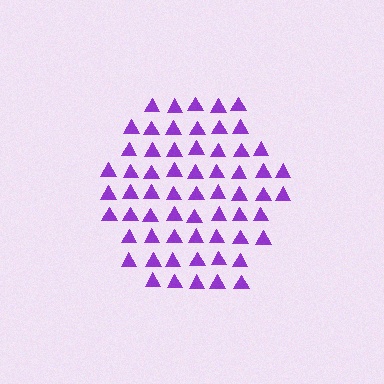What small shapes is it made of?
It is made of small triangles.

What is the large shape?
The large shape is a hexagon.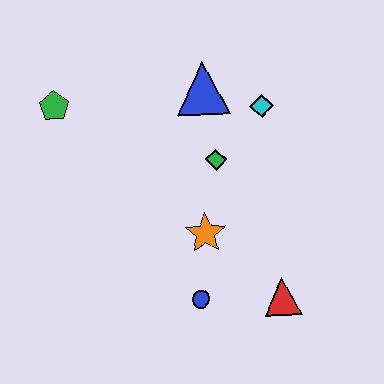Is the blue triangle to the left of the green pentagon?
No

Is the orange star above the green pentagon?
No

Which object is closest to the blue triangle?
The cyan diamond is closest to the blue triangle.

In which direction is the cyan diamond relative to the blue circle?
The cyan diamond is above the blue circle.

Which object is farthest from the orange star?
The green pentagon is farthest from the orange star.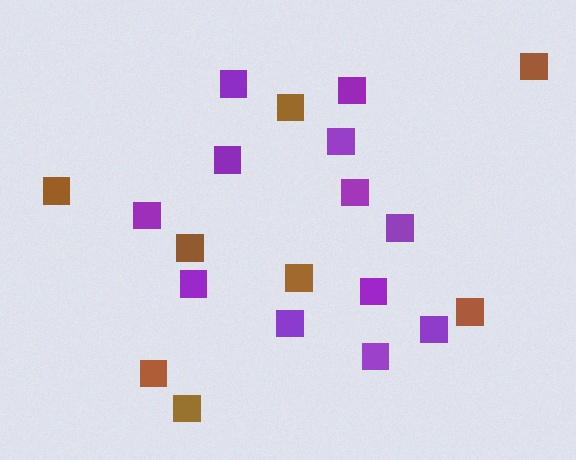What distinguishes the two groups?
There are 2 groups: one group of brown squares (8) and one group of purple squares (12).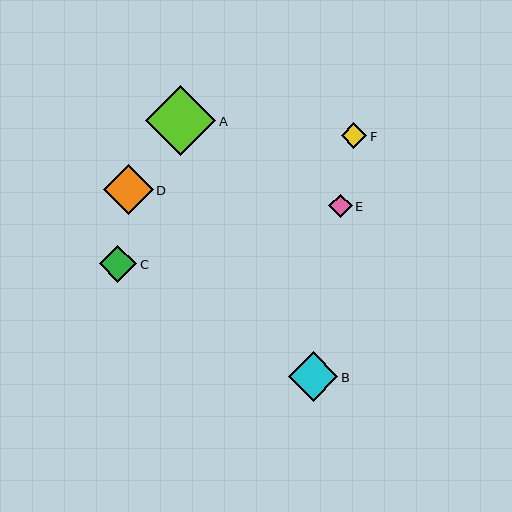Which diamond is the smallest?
Diamond E is the smallest with a size of approximately 24 pixels.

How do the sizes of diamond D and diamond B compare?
Diamond D and diamond B are approximately the same size.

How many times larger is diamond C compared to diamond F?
Diamond C is approximately 1.5 times the size of diamond F.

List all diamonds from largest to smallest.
From largest to smallest: A, D, B, C, F, E.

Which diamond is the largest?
Diamond A is the largest with a size of approximately 70 pixels.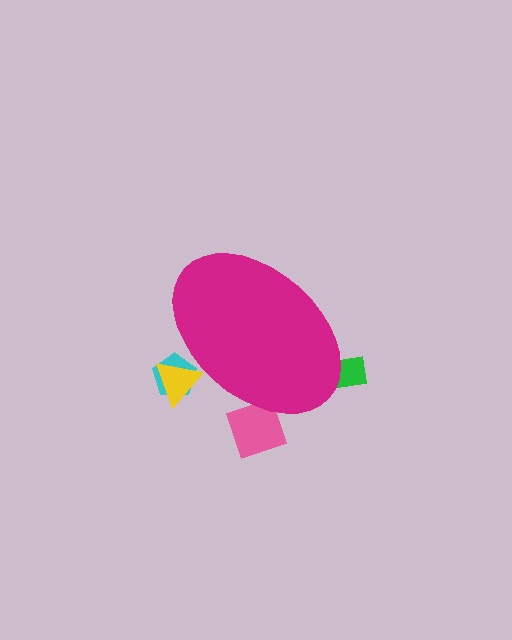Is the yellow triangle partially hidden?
Yes, the yellow triangle is partially hidden behind the magenta ellipse.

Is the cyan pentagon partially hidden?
Yes, the cyan pentagon is partially hidden behind the magenta ellipse.